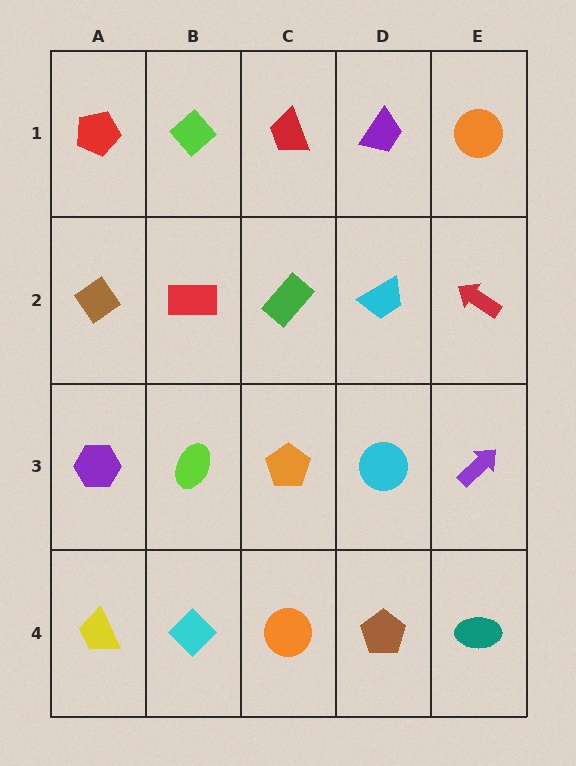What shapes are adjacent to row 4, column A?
A purple hexagon (row 3, column A), a cyan diamond (row 4, column B).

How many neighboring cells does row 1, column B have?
3.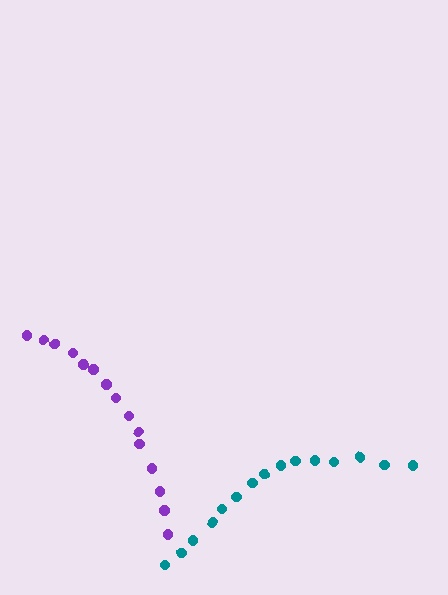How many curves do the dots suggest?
There are 2 distinct paths.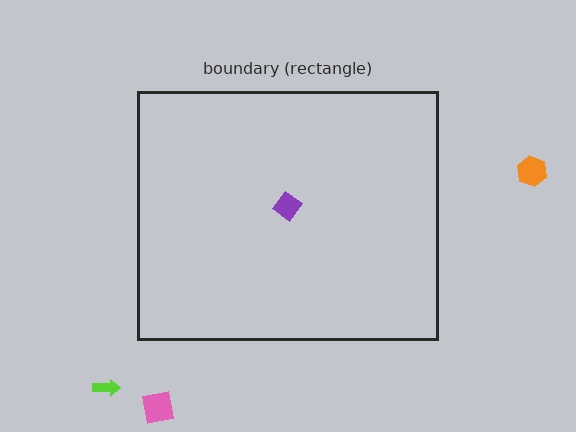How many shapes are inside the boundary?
1 inside, 3 outside.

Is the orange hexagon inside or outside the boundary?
Outside.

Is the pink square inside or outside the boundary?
Outside.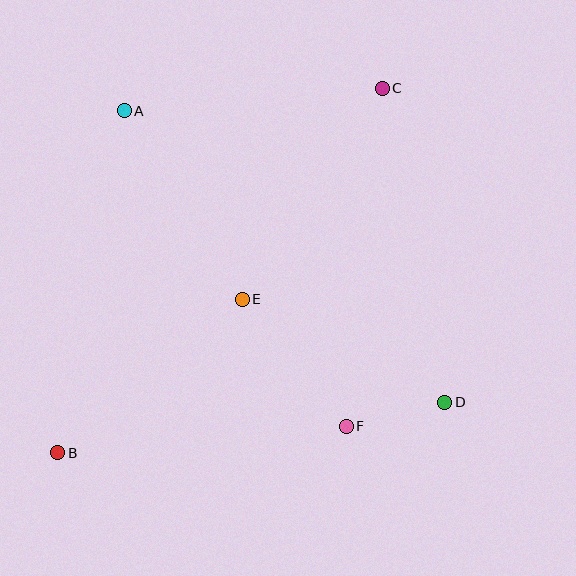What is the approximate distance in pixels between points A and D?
The distance between A and D is approximately 433 pixels.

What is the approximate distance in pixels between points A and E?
The distance between A and E is approximately 222 pixels.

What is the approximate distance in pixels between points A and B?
The distance between A and B is approximately 349 pixels.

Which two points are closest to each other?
Points D and F are closest to each other.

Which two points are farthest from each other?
Points B and C are farthest from each other.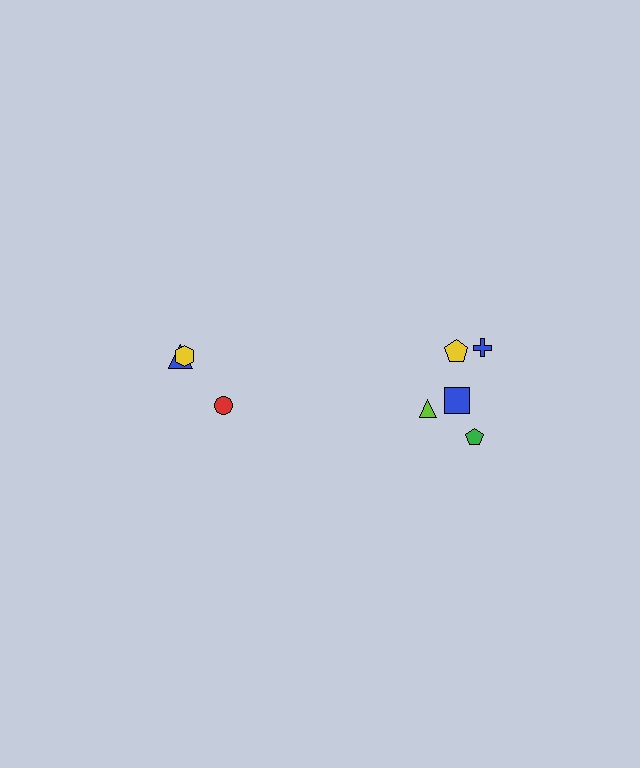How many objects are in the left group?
There are 3 objects.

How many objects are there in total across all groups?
There are 8 objects.